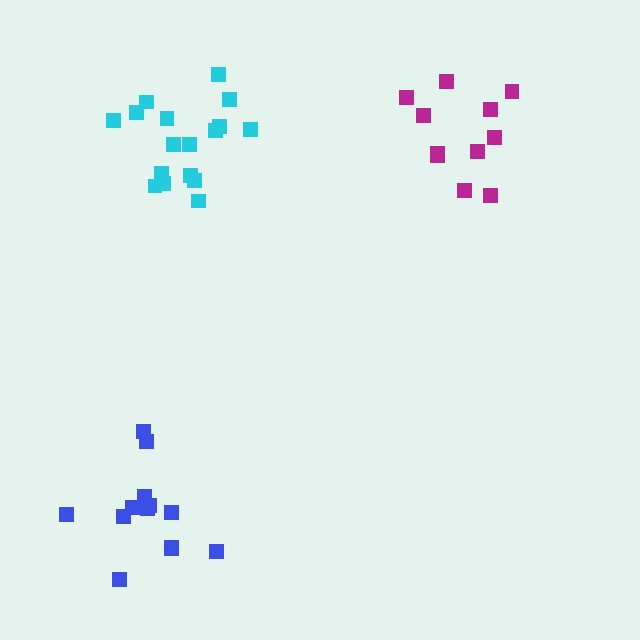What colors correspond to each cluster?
The clusters are colored: magenta, cyan, blue.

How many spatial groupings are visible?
There are 3 spatial groupings.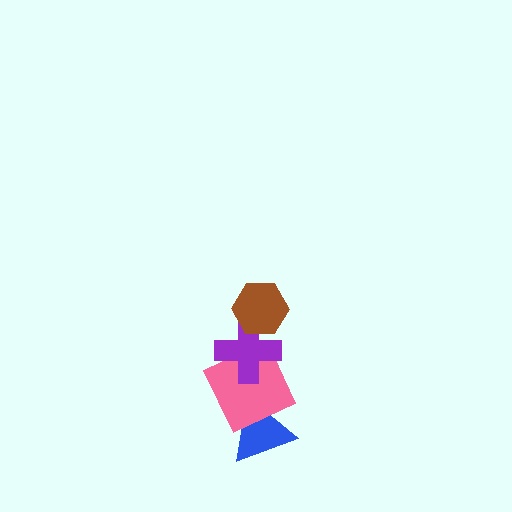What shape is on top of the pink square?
The purple cross is on top of the pink square.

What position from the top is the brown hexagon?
The brown hexagon is 1st from the top.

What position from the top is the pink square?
The pink square is 3rd from the top.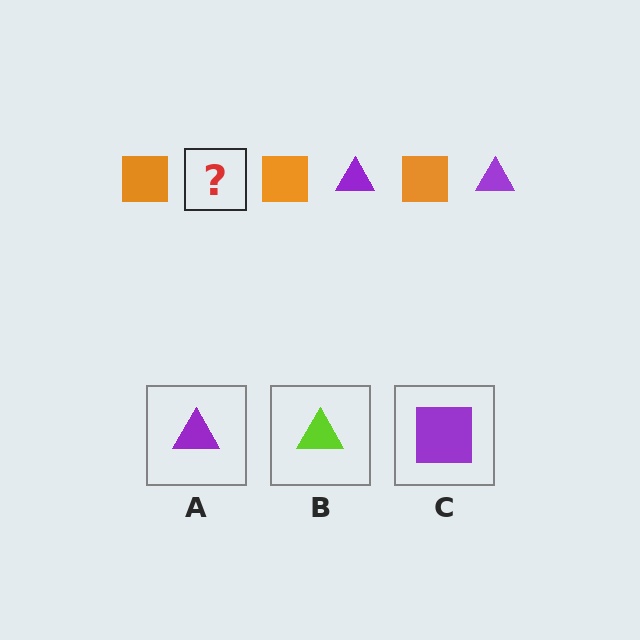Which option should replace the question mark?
Option A.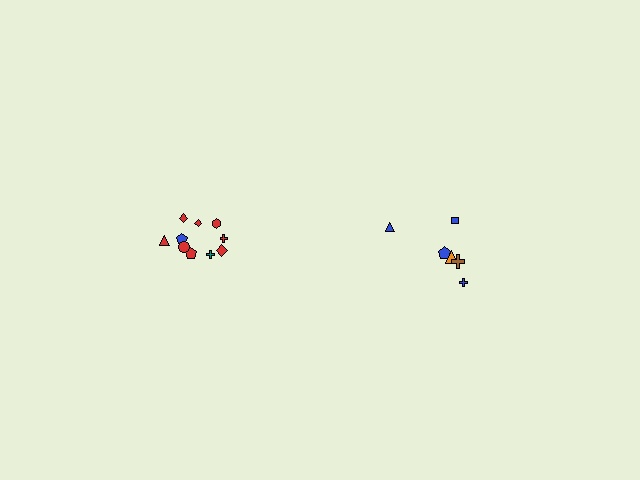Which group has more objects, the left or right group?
The left group.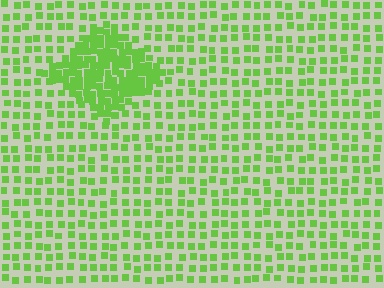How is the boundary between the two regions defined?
The boundary is defined by a change in element density (approximately 2.5x ratio). All elements are the same color, size, and shape.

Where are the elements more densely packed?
The elements are more densely packed inside the diamond boundary.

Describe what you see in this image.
The image contains small lime elements arranged at two different densities. A diamond-shaped region is visible where the elements are more densely packed than the surrounding area.